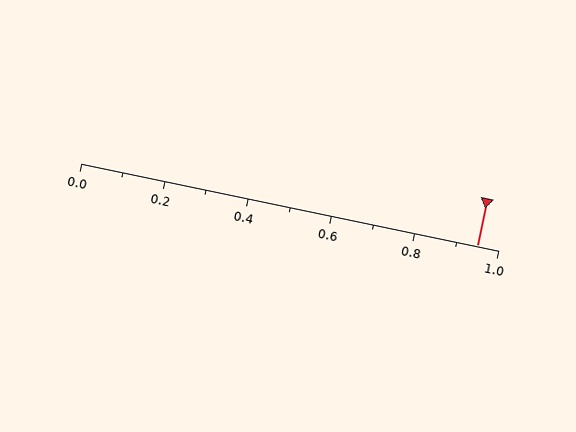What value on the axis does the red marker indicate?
The marker indicates approximately 0.95.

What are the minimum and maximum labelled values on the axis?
The axis runs from 0.0 to 1.0.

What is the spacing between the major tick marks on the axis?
The major ticks are spaced 0.2 apart.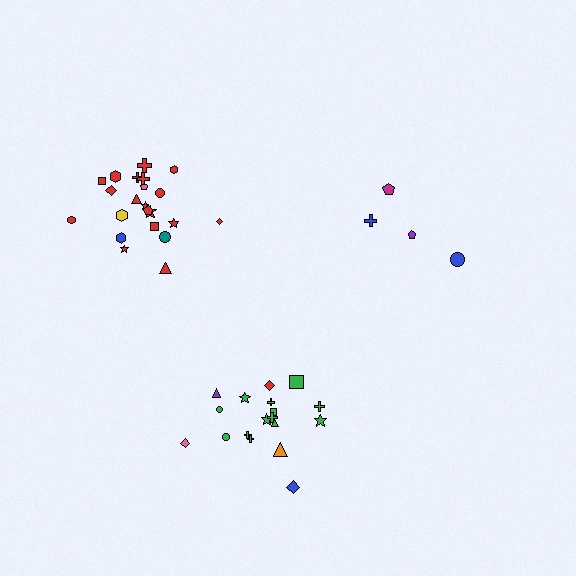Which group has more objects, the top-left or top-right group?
The top-left group.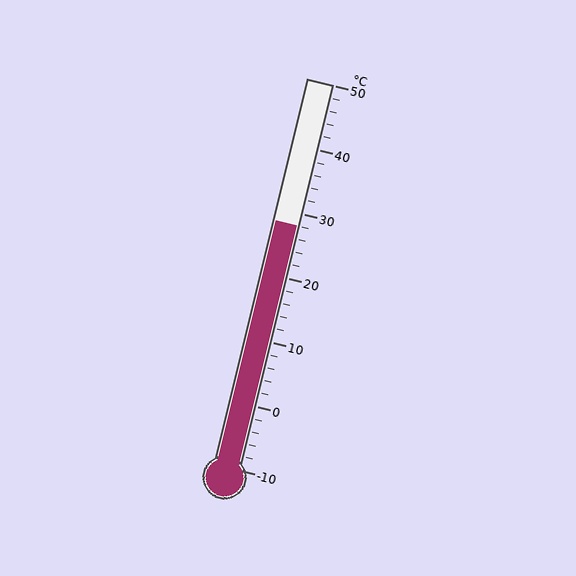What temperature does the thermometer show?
The thermometer shows approximately 28°C.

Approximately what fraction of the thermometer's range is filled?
The thermometer is filled to approximately 65% of its range.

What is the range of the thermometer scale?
The thermometer scale ranges from -10°C to 50°C.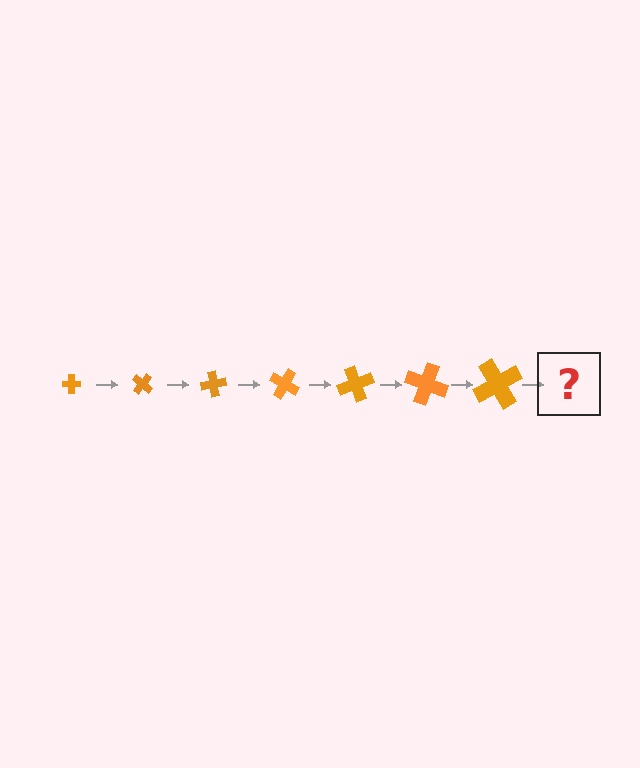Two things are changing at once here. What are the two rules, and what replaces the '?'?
The two rules are that the cross grows larger each step and it rotates 40 degrees each step. The '?' should be a cross, larger than the previous one and rotated 280 degrees from the start.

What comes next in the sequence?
The next element should be a cross, larger than the previous one and rotated 280 degrees from the start.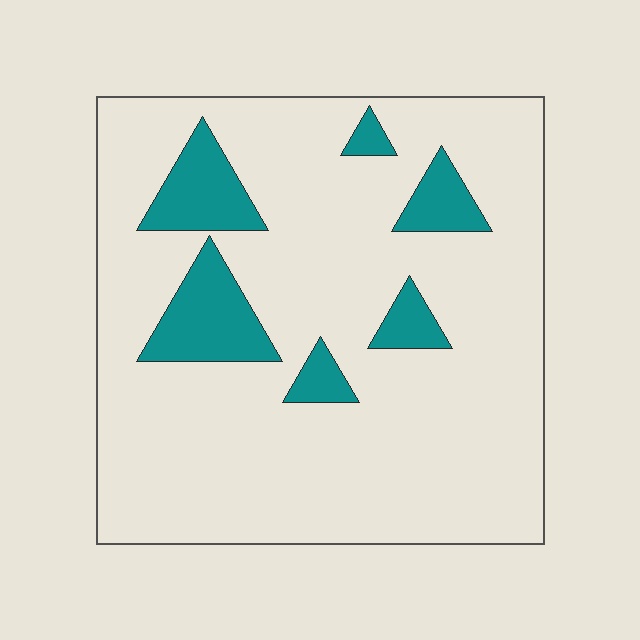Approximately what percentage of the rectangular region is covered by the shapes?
Approximately 15%.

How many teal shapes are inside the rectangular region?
6.